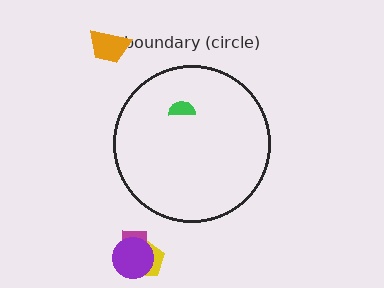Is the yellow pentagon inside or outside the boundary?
Outside.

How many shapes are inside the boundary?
1 inside, 4 outside.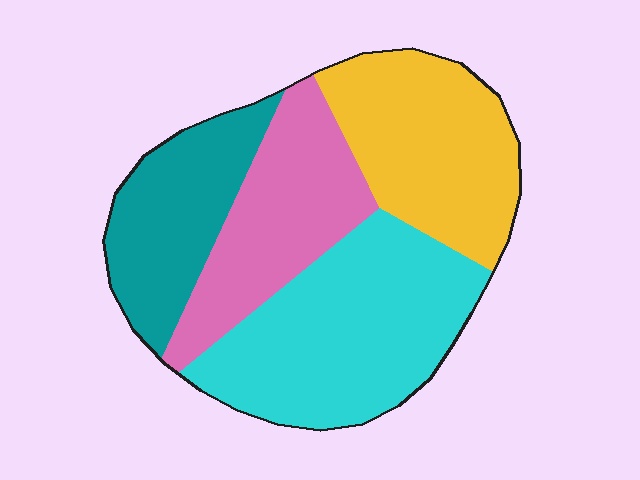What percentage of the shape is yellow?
Yellow takes up between a quarter and a half of the shape.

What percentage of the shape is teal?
Teal takes up about one fifth (1/5) of the shape.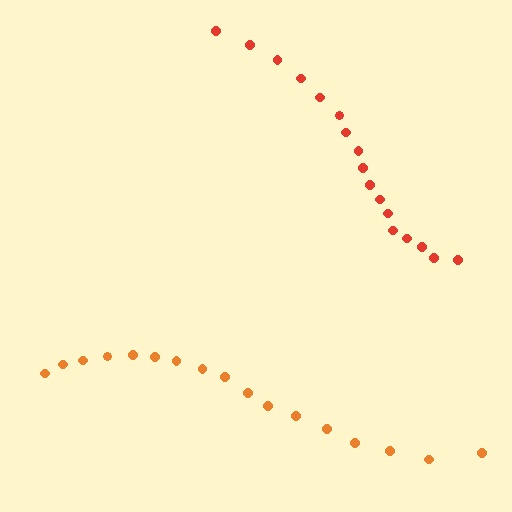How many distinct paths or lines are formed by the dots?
There are 2 distinct paths.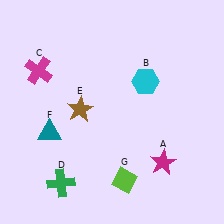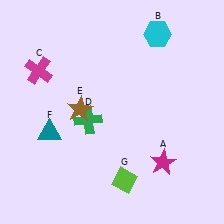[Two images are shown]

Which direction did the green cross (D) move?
The green cross (D) moved up.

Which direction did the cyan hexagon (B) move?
The cyan hexagon (B) moved up.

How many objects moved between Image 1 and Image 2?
2 objects moved between the two images.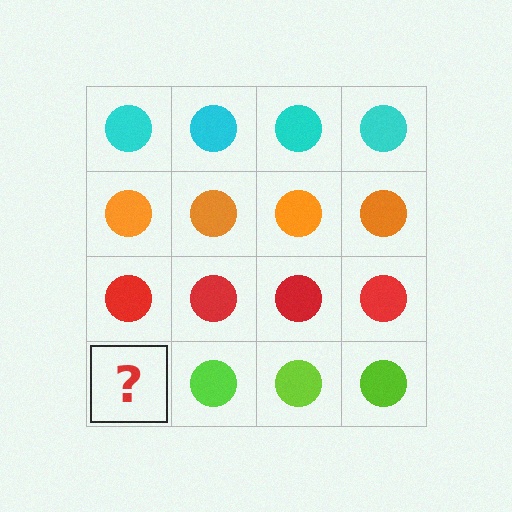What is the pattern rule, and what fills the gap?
The rule is that each row has a consistent color. The gap should be filled with a lime circle.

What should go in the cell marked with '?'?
The missing cell should contain a lime circle.